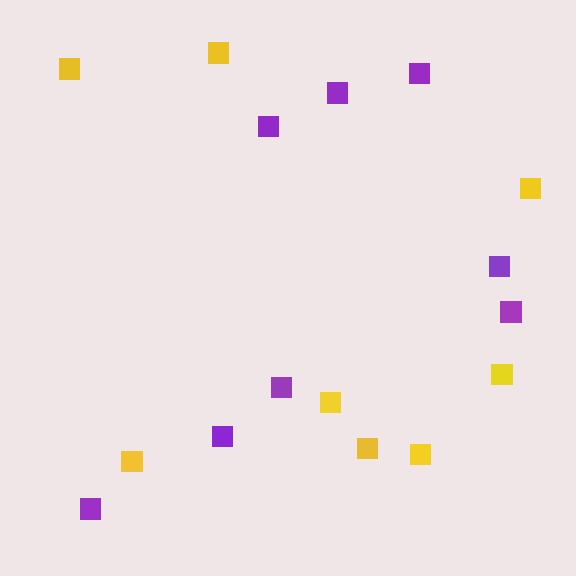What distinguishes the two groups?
There are 2 groups: one group of yellow squares (8) and one group of purple squares (8).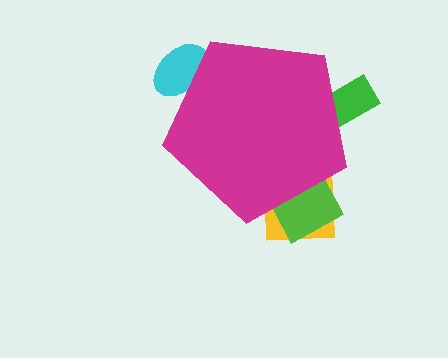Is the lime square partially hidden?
Yes, the lime square is partially hidden behind the magenta pentagon.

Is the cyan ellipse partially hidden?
Yes, the cyan ellipse is partially hidden behind the magenta pentagon.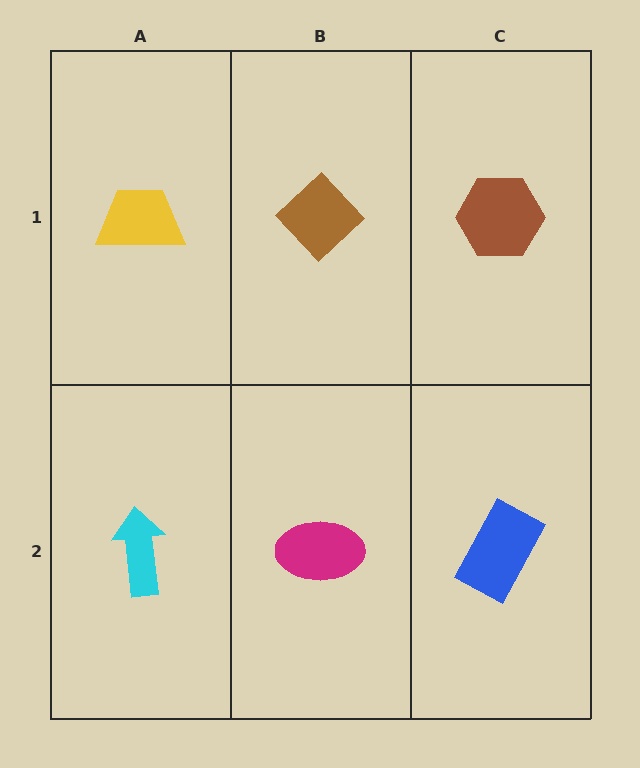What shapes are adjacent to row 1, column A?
A cyan arrow (row 2, column A), a brown diamond (row 1, column B).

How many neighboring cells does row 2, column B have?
3.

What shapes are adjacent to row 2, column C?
A brown hexagon (row 1, column C), a magenta ellipse (row 2, column B).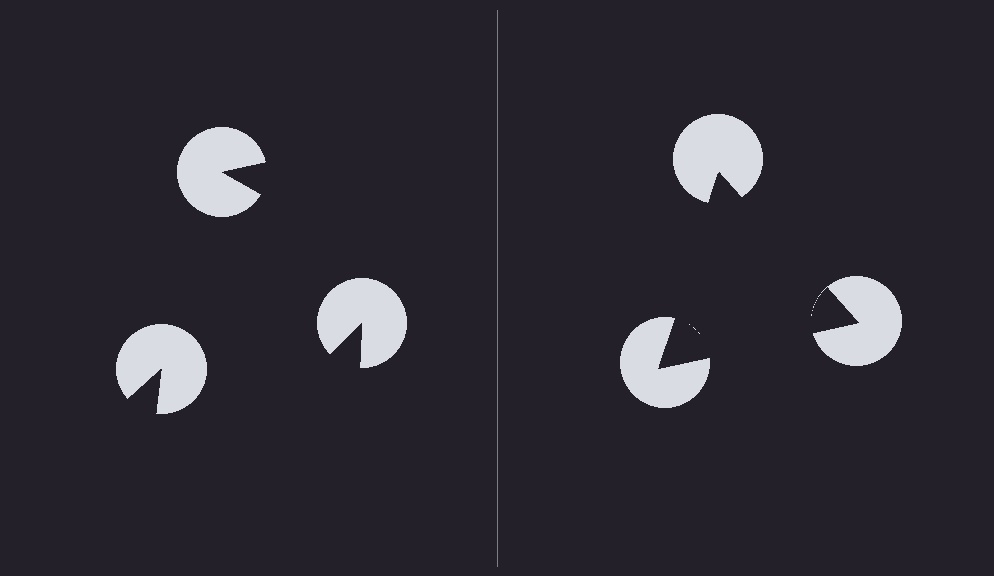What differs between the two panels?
The pac-man discs are positioned identically on both sides; only the wedge orientations differ. On the right they align to a triangle; on the left they are misaligned.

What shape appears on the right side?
An illusory triangle.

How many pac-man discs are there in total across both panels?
6 — 3 on each side.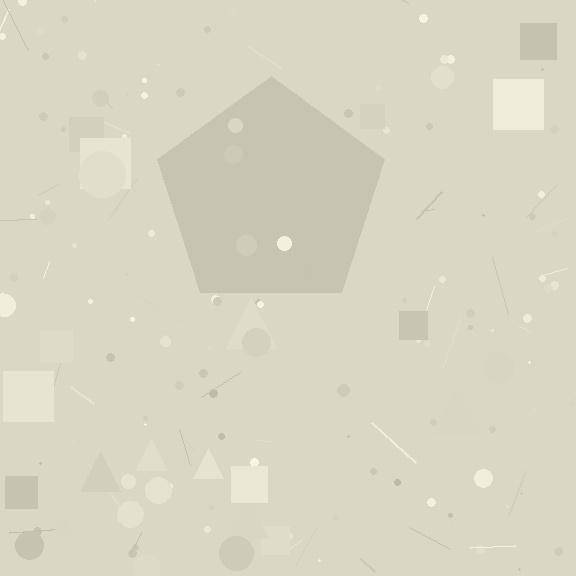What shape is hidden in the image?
A pentagon is hidden in the image.